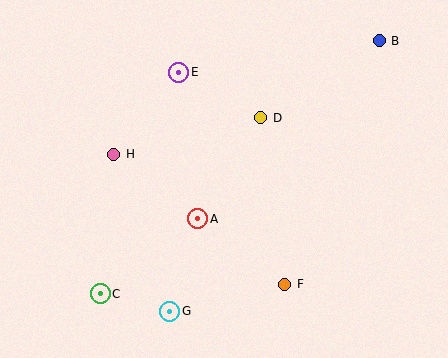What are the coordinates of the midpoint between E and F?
The midpoint between E and F is at (232, 178).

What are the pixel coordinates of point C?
Point C is at (100, 294).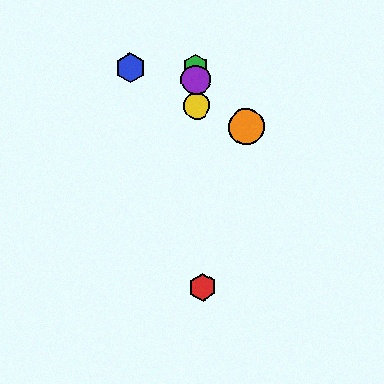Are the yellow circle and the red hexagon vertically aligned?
Yes, both are at x≈197.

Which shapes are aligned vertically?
The red hexagon, the green hexagon, the yellow circle, the purple circle are aligned vertically.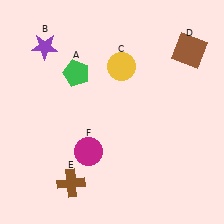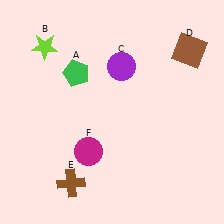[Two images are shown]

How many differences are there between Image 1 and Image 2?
There are 2 differences between the two images.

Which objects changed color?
B changed from purple to lime. C changed from yellow to purple.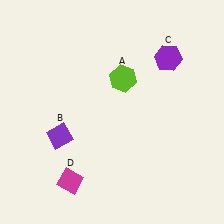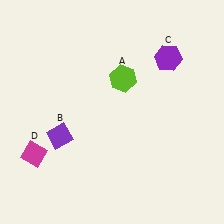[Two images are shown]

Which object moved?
The magenta diamond (D) moved left.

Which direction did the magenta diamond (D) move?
The magenta diamond (D) moved left.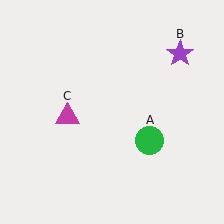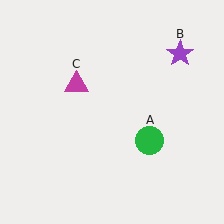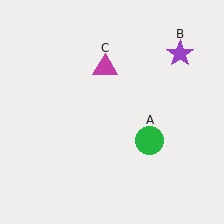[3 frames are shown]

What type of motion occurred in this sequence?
The magenta triangle (object C) rotated clockwise around the center of the scene.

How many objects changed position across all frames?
1 object changed position: magenta triangle (object C).